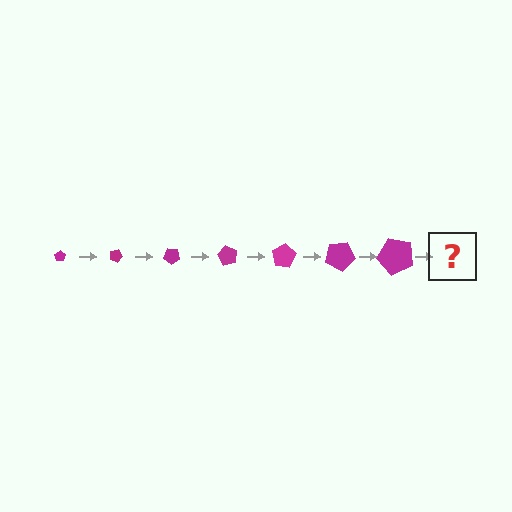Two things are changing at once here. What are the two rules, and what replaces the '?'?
The two rules are that the pentagon grows larger each step and it rotates 20 degrees each step. The '?' should be a pentagon, larger than the previous one and rotated 140 degrees from the start.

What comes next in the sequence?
The next element should be a pentagon, larger than the previous one and rotated 140 degrees from the start.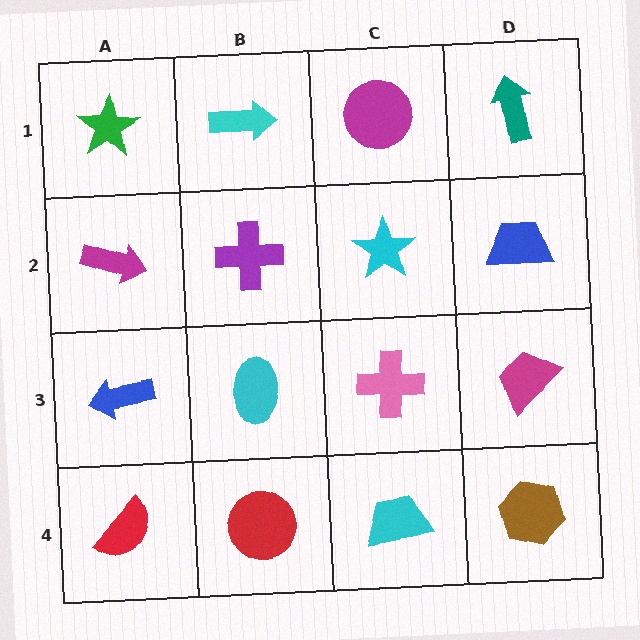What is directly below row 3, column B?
A red circle.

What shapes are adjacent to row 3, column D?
A blue trapezoid (row 2, column D), a brown hexagon (row 4, column D), a pink cross (row 3, column C).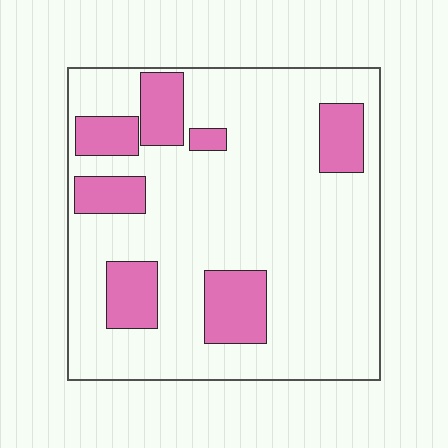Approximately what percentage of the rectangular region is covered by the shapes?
Approximately 20%.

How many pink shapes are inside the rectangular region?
7.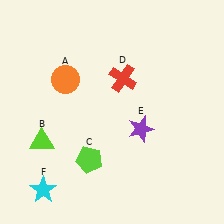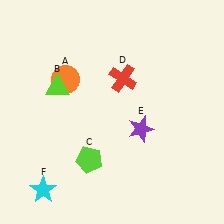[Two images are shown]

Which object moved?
The lime triangle (B) moved up.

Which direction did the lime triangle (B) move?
The lime triangle (B) moved up.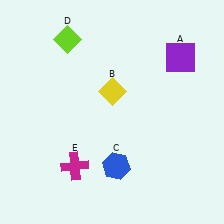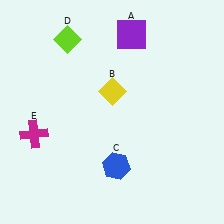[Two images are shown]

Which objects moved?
The objects that moved are: the purple square (A), the magenta cross (E).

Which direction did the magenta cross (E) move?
The magenta cross (E) moved left.